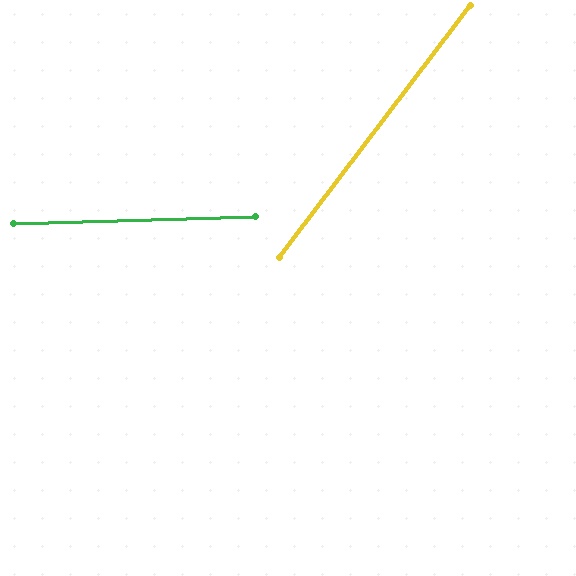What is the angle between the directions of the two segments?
Approximately 51 degrees.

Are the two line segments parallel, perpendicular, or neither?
Neither parallel nor perpendicular — they differ by about 51°.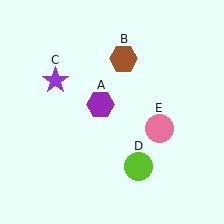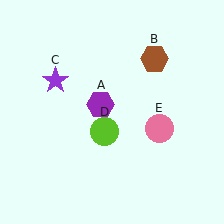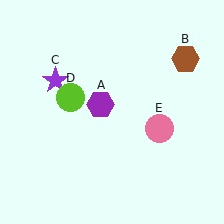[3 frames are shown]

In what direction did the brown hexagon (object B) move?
The brown hexagon (object B) moved right.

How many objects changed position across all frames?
2 objects changed position: brown hexagon (object B), lime circle (object D).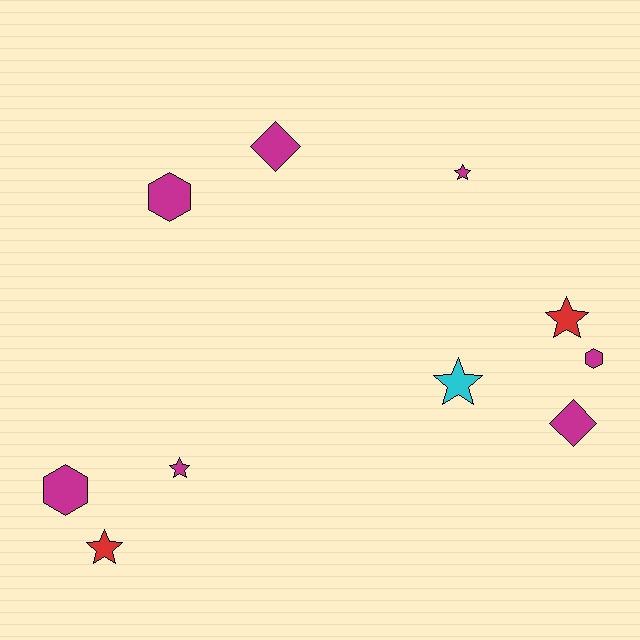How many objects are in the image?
There are 10 objects.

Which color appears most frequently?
Magenta, with 7 objects.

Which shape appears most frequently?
Star, with 5 objects.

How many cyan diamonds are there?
There are no cyan diamonds.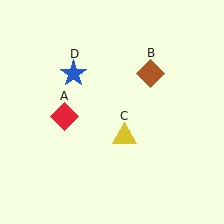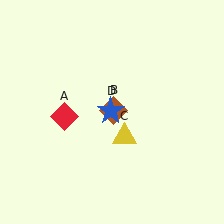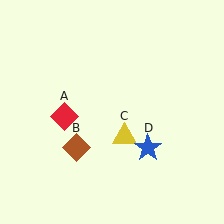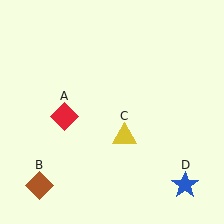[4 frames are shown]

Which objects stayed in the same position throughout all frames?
Red diamond (object A) and yellow triangle (object C) remained stationary.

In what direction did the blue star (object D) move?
The blue star (object D) moved down and to the right.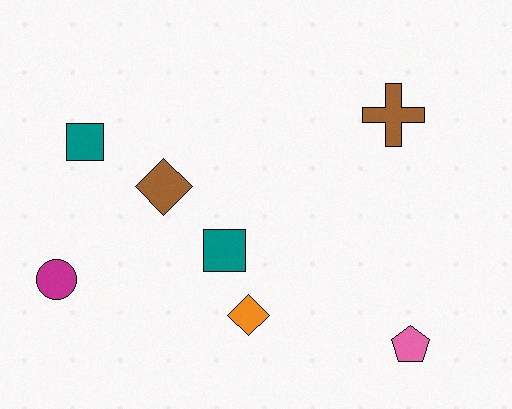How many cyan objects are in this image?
There are no cyan objects.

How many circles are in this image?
There is 1 circle.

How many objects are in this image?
There are 7 objects.